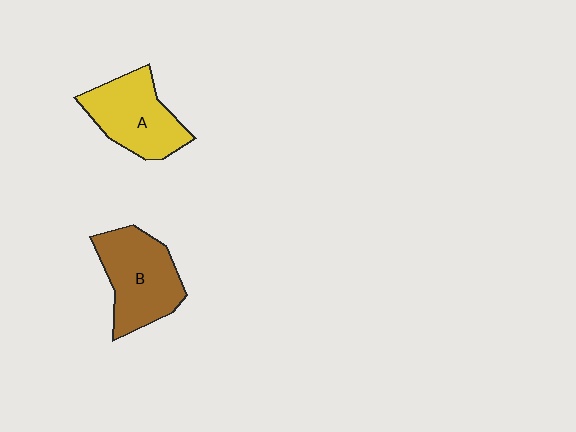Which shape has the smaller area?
Shape A (yellow).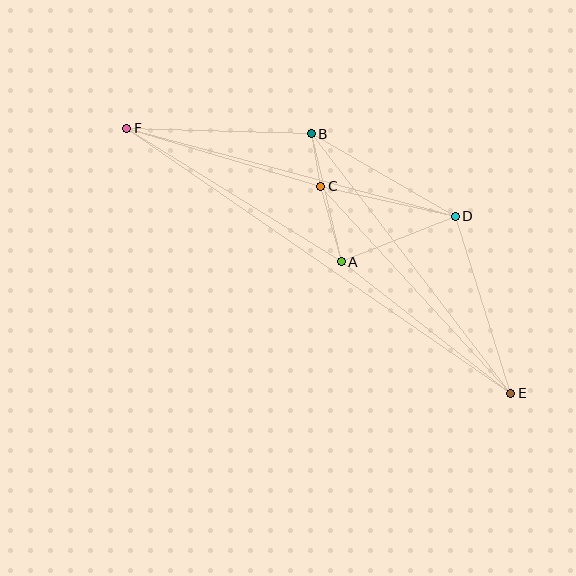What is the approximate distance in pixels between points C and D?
The distance between C and D is approximately 138 pixels.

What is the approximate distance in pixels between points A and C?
The distance between A and C is approximately 79 pixels.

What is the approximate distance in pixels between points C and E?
The distance between C and E is approximately 281 pixels.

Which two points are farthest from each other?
Points E and F are farthest from each other.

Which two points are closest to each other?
Points B and C are closest to each other.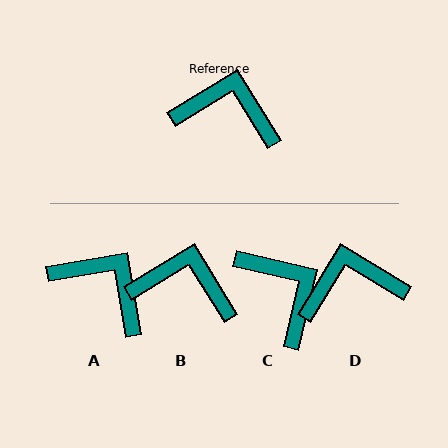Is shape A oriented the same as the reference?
No, it is off by about 22 degrees.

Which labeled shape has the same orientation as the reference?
B.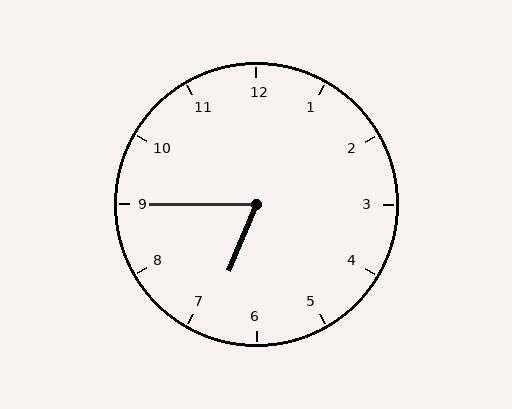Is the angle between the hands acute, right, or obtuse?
It is acute.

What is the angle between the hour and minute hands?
Approximately 68 degrees.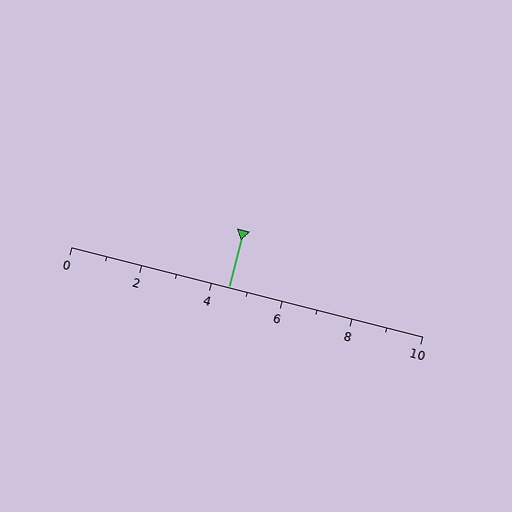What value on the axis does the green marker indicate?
The marker indicates approximately 4.5.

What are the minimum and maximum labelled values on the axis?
The axis runs from 0 to 10.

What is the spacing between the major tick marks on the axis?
The major ticks are spaced 2 apart.